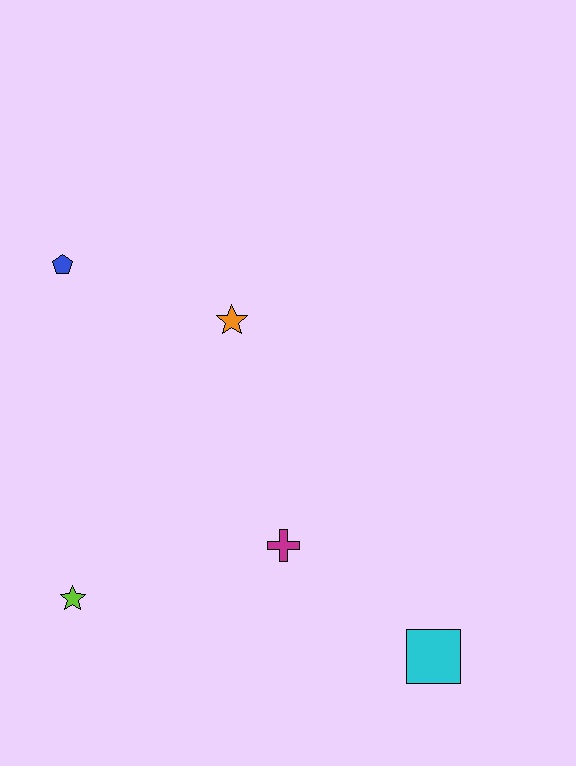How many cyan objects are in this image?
There is 1 cyan object.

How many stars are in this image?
There are 2 stars.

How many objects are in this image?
There are 5 objects.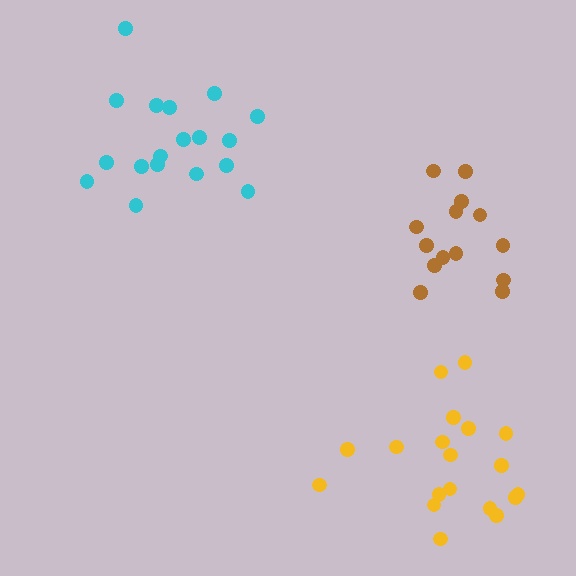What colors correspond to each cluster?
The clusters are colored: cyan, yellow, brown.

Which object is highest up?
The cyan cluster is topmost.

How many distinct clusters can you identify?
There are 3 distinct clusters.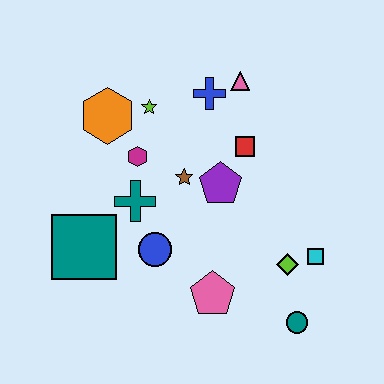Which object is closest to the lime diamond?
The cyan square is closest to the lime diamond.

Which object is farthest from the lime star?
The teal circle is farthest from the lime star.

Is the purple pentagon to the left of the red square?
Yes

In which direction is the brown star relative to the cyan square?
The brown star is to the left of the cyan square.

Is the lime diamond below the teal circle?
No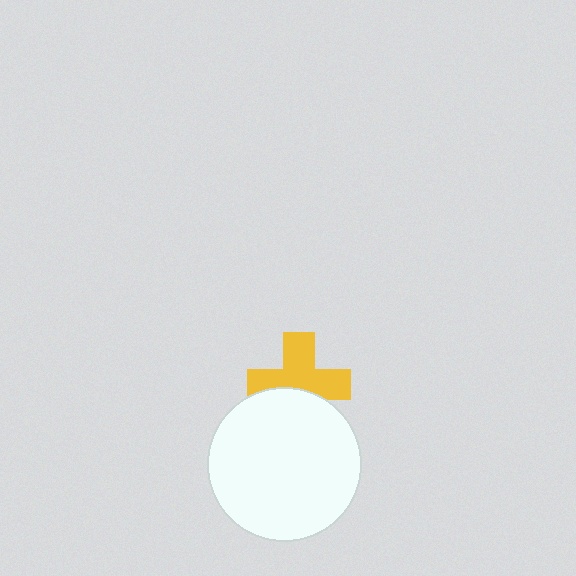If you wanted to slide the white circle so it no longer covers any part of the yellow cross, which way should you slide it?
Slide it down — that is the most direct way to separate the two shapes.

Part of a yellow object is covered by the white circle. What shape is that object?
It is a cross.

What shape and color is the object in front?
The object in front is a white circle.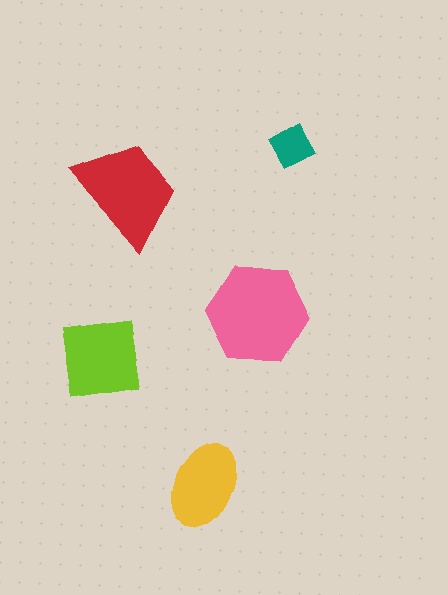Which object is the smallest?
The teal diamond.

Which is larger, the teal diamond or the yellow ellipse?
The yellow ellipse.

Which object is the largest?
The pink hexagon.